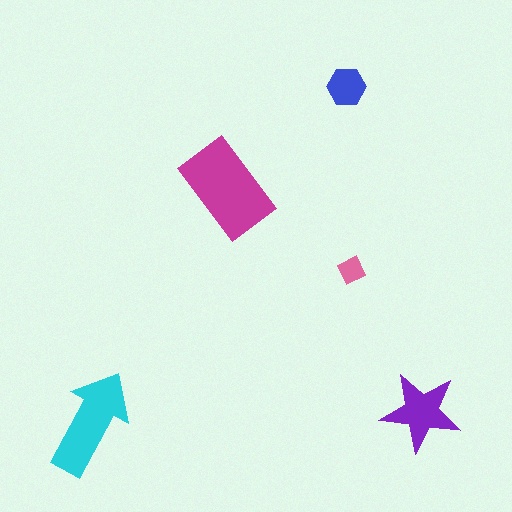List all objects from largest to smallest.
The magenta rectangle, the cyan arrow, the purple star, the blue hexagon, the pink diamond.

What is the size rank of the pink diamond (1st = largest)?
5th.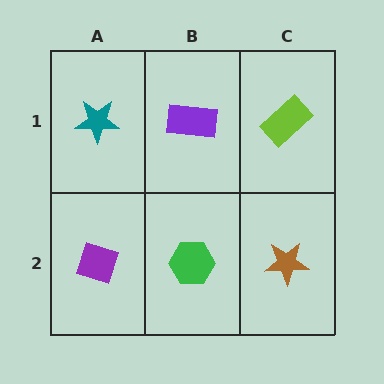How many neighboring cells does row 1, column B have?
3.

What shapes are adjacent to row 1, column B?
A green hexagon (row 2, column B), a teal star (row 1, column A), a lime rectangle (row 1, column C).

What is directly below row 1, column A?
A purple diamond.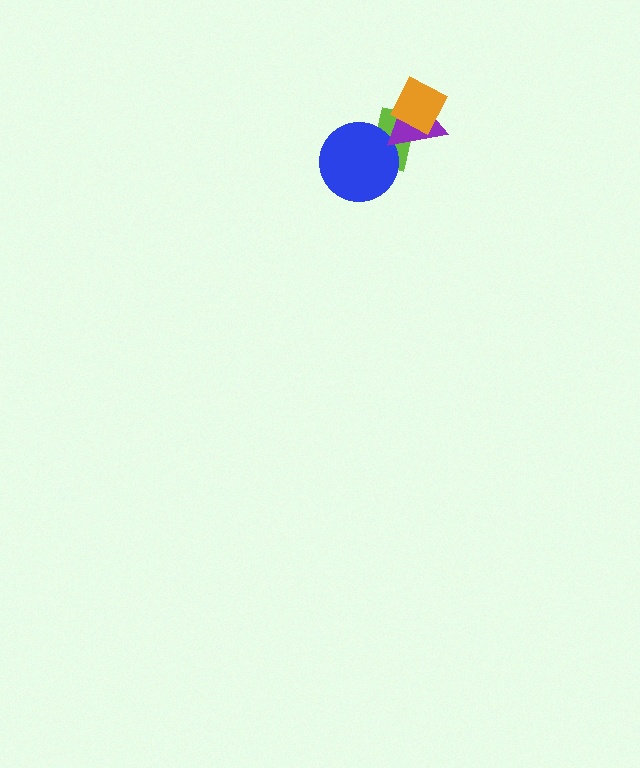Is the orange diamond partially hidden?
No, no other shape covers it.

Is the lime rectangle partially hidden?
Yes, it is partially covered by another shape.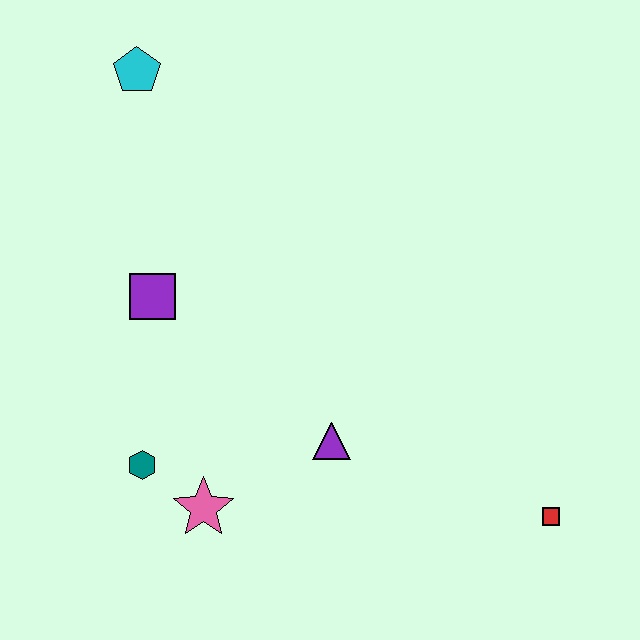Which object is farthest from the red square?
The cyan pentagon is farthest from the red square.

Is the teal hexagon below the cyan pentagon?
Yes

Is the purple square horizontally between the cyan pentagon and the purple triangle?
Yes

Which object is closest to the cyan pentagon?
The purple square is closest to the cyan pentagon.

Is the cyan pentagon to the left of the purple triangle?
Yes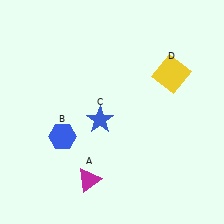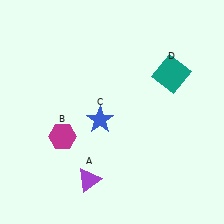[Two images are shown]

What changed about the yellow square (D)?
In Image 1, D is yellow. In Image 2, it changed to teal.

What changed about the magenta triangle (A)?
In Image 1, A is magenta. In Image 2, it changed to purple.